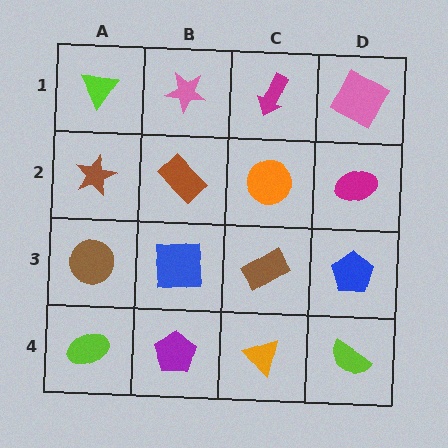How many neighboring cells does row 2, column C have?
4.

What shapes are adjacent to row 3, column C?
An orange circle (row 2, column C), an orange triangle (row 4, column C), a blue square (row 3, column B), a blue pentagon (row 3, column D).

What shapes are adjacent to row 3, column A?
A brown star (row 2, column A), a lime ellipse (row 4, column A), a blue square (row 3, column B).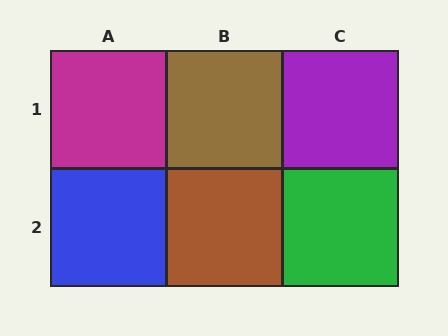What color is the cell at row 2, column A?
Blue.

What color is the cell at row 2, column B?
Brown.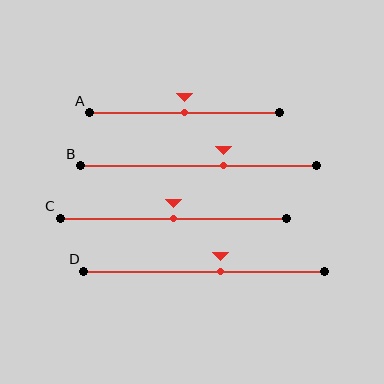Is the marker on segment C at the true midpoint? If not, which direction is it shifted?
Yes, the marker on segment C is at the true midpoint.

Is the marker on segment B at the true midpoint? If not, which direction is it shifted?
No, the marker on segment B is shifted to the right by about 11% of the segment length.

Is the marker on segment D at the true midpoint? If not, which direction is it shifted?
No, the marker on segment D is shifted to the right by about 7% of the segment length.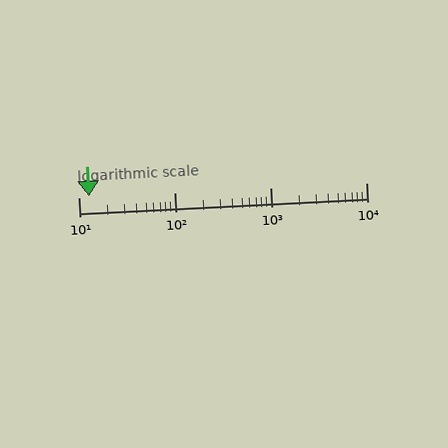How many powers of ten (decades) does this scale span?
The scale spans 3 decades, from 10 to 10000.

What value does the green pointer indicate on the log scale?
The pointer indicates approximately 13.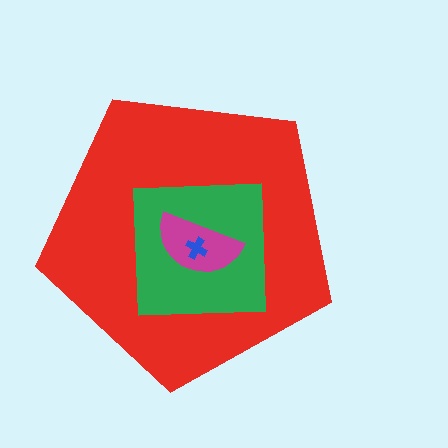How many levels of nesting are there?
4.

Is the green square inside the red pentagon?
Yes.